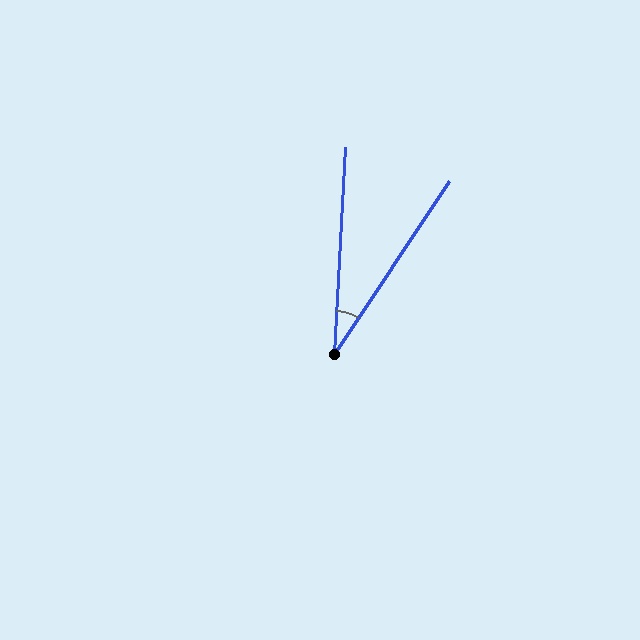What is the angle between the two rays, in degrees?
Approximately 30 degrees.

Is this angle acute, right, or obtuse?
It is acute.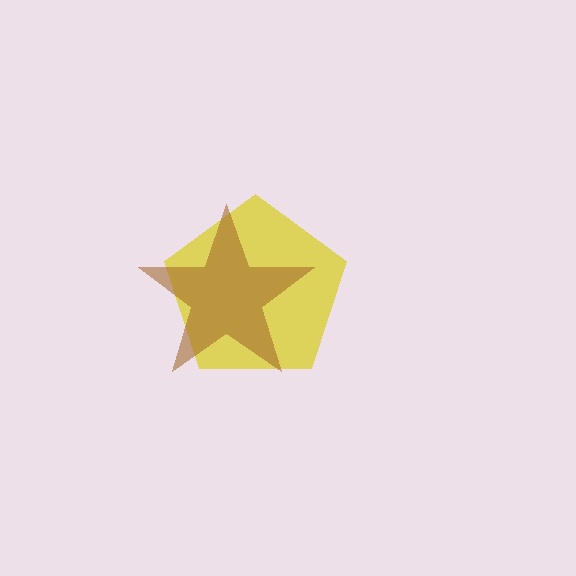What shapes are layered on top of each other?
The layered shapes are: a yellow pentagon, a brown star.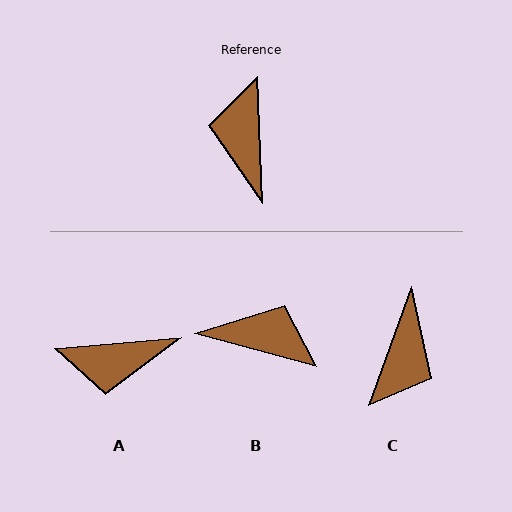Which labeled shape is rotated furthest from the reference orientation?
C, about 158 degrees away.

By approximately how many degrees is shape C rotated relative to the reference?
Approximately 158 degrees counter-clockwise.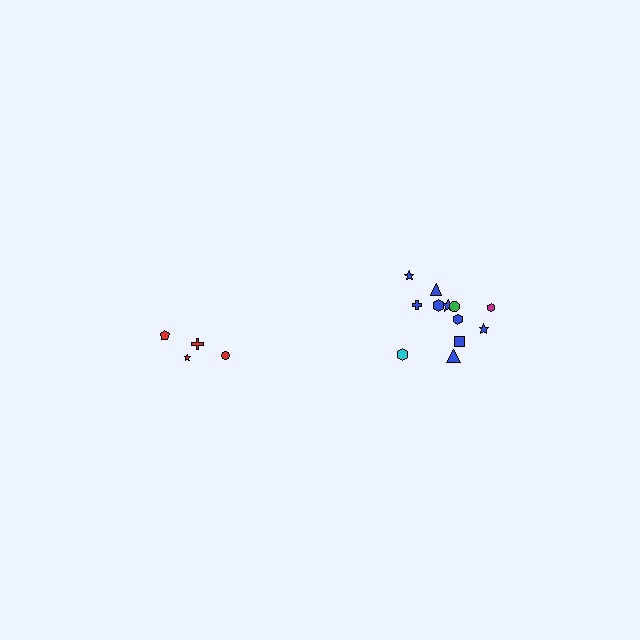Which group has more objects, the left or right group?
The right group.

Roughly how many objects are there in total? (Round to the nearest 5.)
Roughly 15 objects in total.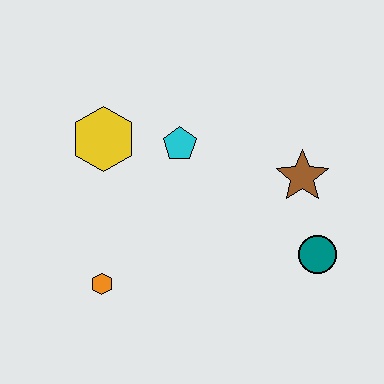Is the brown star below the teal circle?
No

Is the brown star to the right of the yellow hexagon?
Yes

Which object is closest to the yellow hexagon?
The cyan pentagon is closest to the yellow hexagon.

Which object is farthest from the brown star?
The orange hexagon is farthest from the brown star.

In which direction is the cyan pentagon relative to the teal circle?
The cyan pentagon is to the left of the teal circle.